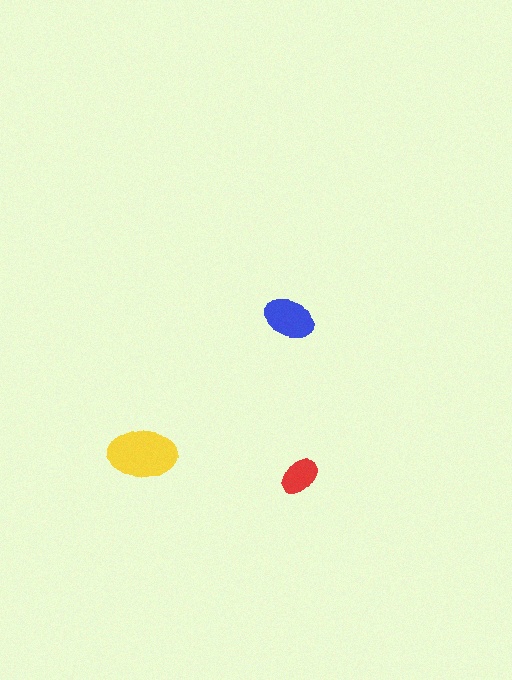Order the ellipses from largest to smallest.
the yellow one, the blue one, the red one.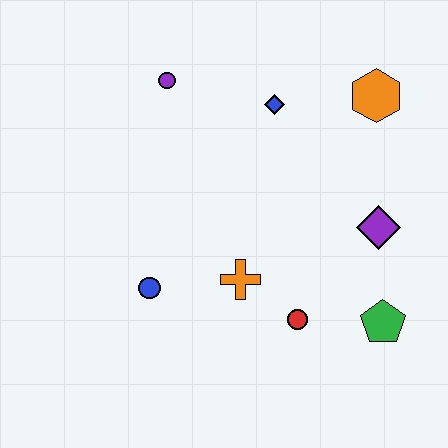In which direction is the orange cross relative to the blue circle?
The orange cross is to the right of the blue circle.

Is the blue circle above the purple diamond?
No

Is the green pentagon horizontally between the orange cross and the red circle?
No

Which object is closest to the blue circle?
The orange cross is closest to the blue circle.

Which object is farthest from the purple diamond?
The purple circle is farthest from the purple diamond.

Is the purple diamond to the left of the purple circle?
No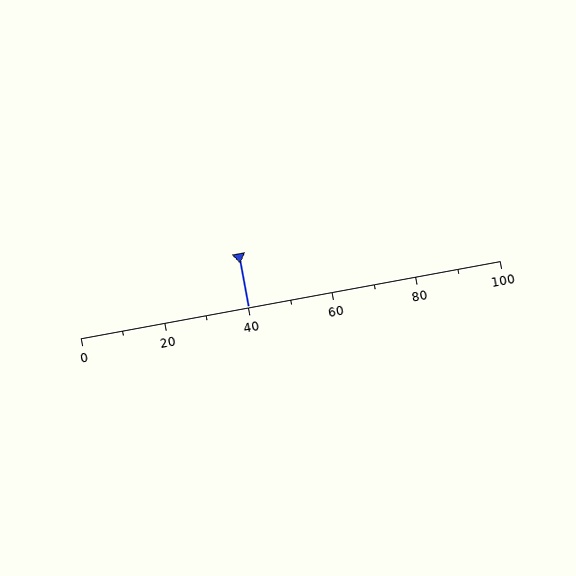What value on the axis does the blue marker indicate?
The marker indicates approximately 40.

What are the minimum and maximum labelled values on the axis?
The axis runs from 0 to 100.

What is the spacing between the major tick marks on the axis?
The major ticks are spaced 20 apart.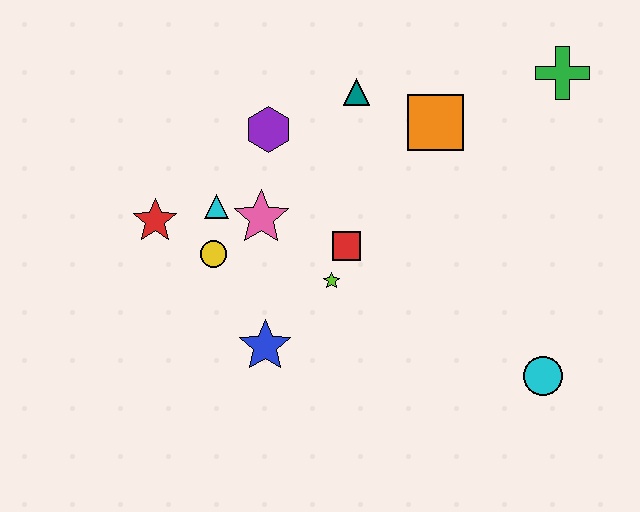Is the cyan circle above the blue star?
No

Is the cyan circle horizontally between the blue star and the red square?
No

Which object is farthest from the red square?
The green cross is farthest from the red square.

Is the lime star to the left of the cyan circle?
Yes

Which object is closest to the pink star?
The cyan triangle is closest to the pink star.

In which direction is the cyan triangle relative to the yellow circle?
The cyan triangle is above the yellow circle.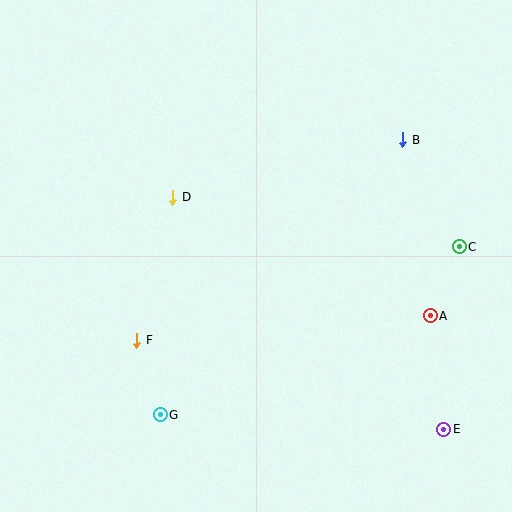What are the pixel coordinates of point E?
Point E is at (444, 429).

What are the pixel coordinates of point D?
Point D is at (173, 197).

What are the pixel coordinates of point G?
Point G is at (160, 415).